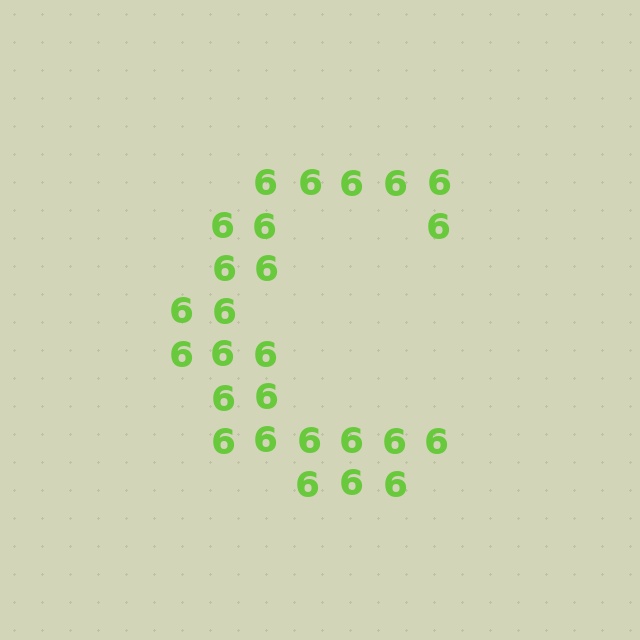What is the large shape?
The large shape is the letter C.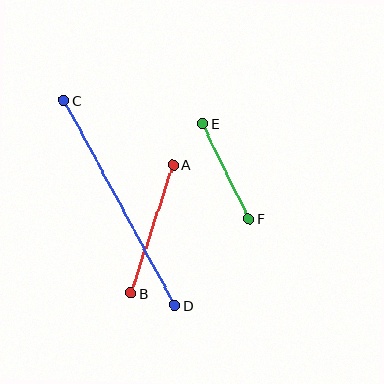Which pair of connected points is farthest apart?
Points C and D are farthest apart.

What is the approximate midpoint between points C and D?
The midpoint is at approximately (120, 203) pixels.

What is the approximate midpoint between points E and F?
The midpoint is at approximately (226, 171) pixels.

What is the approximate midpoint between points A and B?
The midpoint is at approximately (152, 229) pixels.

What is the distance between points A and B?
The distance is approximately 135 pixels.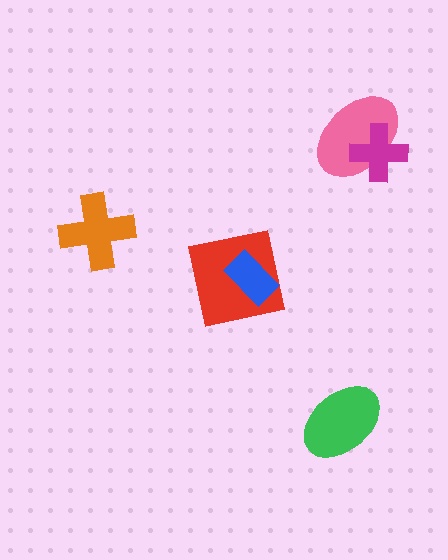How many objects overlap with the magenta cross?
1 object overlaps with the magenta cross.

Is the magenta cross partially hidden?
No, no other shape covers it.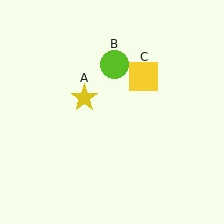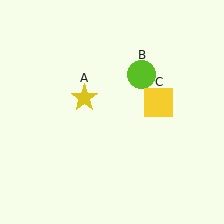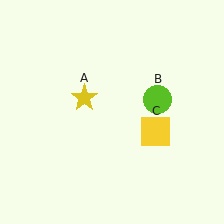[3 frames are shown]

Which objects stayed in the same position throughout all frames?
Yellow star (object A) remained stationary.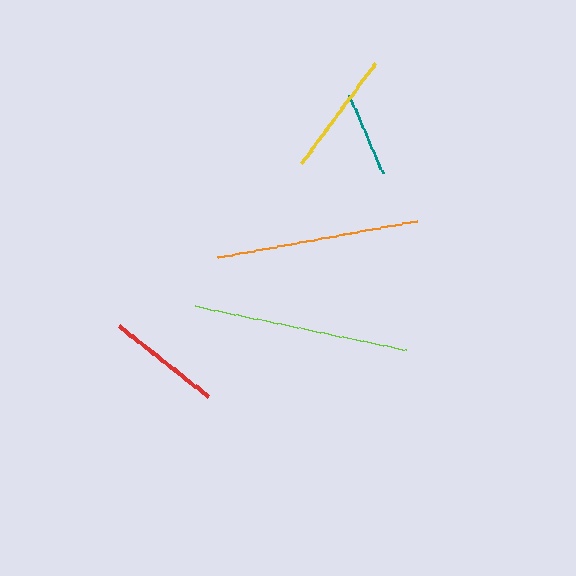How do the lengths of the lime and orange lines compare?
The lime and orange lines are approximately the same length.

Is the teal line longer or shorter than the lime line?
The lime line is longer than the teal line.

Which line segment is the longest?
The lime line is the longest at approximately 215 pixels.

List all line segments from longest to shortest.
From longest to shortest: lime, orange, yellow, red, teal.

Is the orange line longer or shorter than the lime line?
The lime line is longer than the orange line.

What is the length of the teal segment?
The teal segment is approximately 85 pixels long.